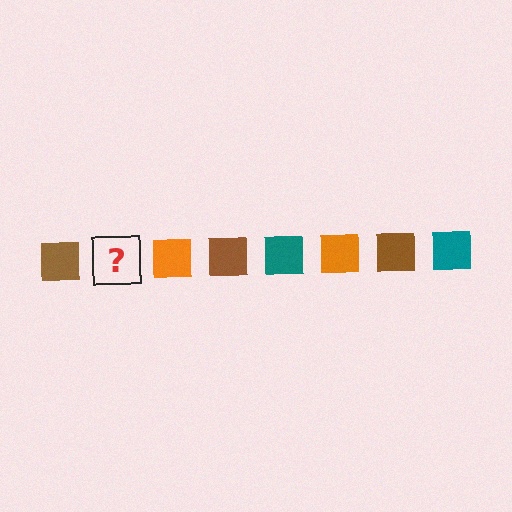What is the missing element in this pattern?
The missing element is a teal square.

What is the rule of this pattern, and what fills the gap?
The rule is that the pattern cycles through brown, teal, orange squares. The gap should be filled with a teal square.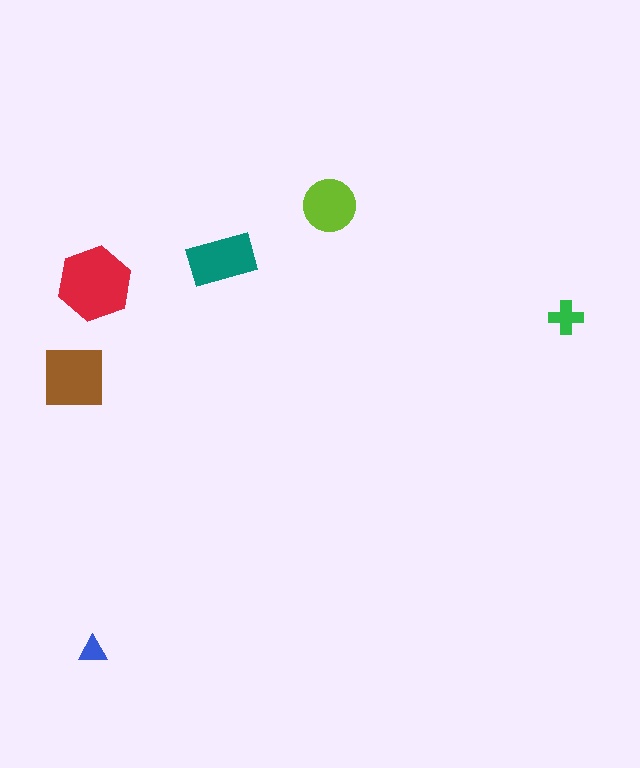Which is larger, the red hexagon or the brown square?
The red hexagon.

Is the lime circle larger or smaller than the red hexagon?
Smaller.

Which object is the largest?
The red hexagon.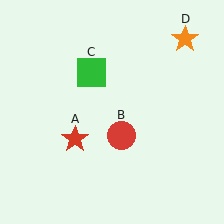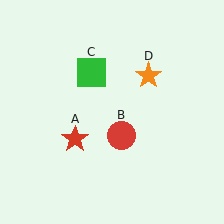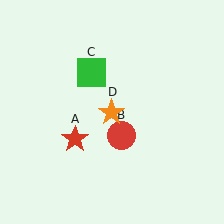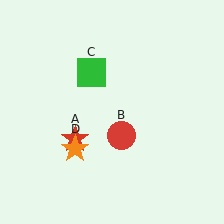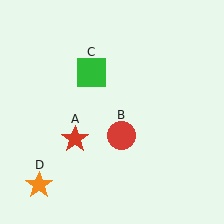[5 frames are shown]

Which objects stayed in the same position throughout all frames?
Red star (object A) and red circle (object B) and green square (object C) remained stationary.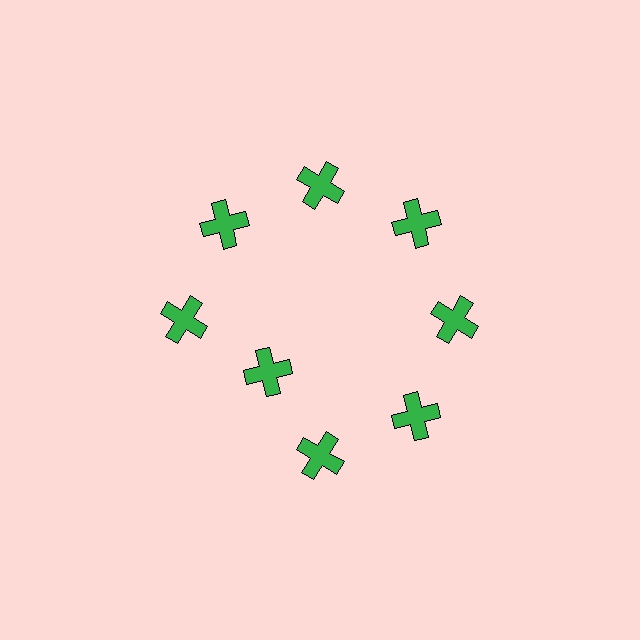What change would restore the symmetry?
The symmetry would be restored by moving it outward, back onto the ring so that all 8 crosses sit at equal angles and equal distance from the center.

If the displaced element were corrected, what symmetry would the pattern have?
It would have 8-fold rotational symmetry — the pattern would map onto itself every 45 degrees.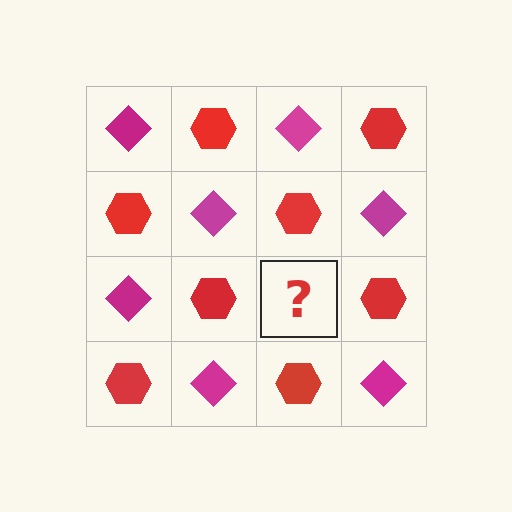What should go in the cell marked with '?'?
The missing cell should contain a magenta diamond.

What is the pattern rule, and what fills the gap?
The rule is that it alternates magenta diamond and red hexagon in a checkerboard pattern. The gap should be filled with a magenta diamond.